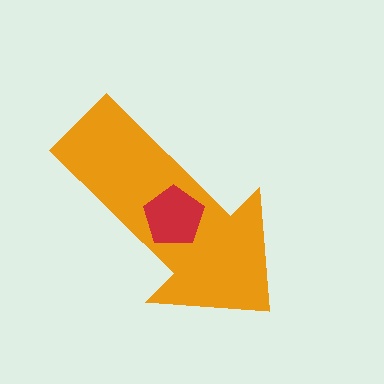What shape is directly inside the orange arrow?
The red pentagon.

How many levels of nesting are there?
2.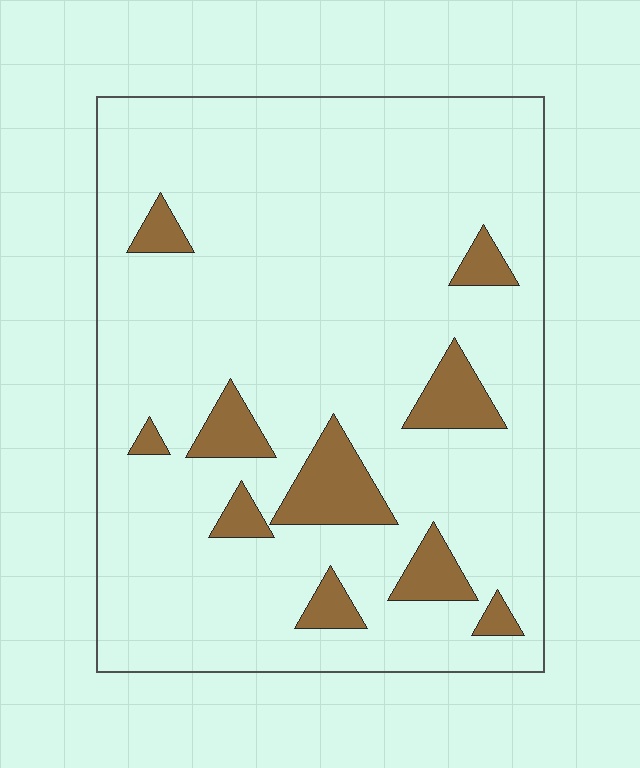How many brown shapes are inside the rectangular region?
10.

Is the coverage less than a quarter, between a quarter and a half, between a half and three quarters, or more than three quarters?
Less than a quarter.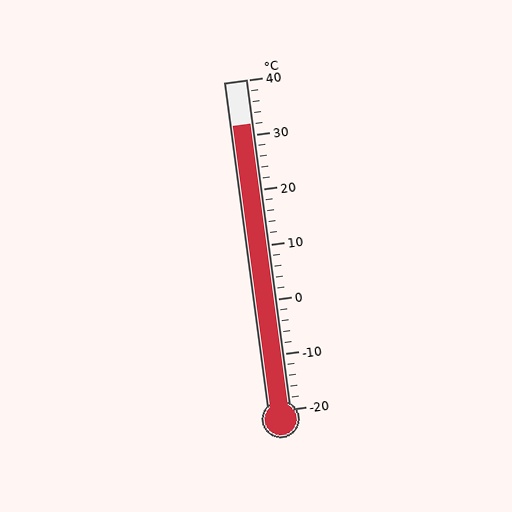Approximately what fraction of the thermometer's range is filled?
The thermometer is filled to approximately 85% of its range.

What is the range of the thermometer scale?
The thermometer scale ranges from -20°C to 40°C.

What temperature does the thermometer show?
The thermometer shows approximately 32°C.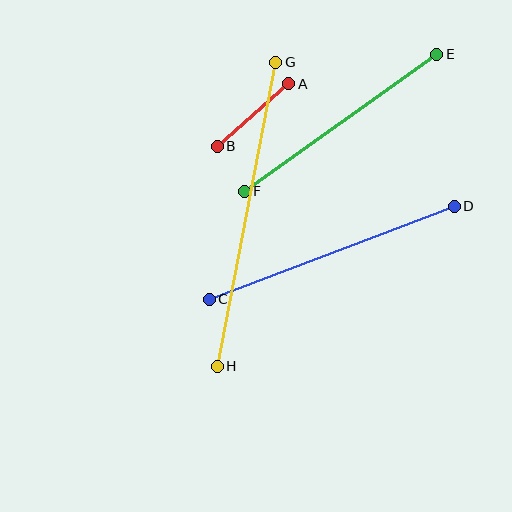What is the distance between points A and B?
The distance is approximately 95 pixels.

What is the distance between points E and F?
The distance is approximately 236 pixels.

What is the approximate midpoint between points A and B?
The midpoint is at approximately (253, 115) pixels.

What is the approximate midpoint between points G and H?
The midpoint is at approximately (247, 214) pixels.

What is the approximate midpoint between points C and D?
The midpoint is at approximately (332, 253) pixels.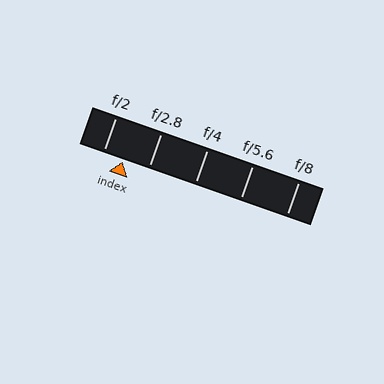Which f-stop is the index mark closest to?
The index mark is closest to f/2.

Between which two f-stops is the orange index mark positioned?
The index mark is between f/2 and f/2.8.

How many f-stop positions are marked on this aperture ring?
There are 5 f-stop positions marked.